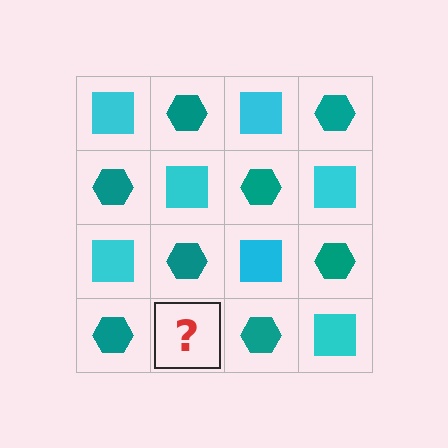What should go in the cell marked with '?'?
The missing cell should contain a cyan square.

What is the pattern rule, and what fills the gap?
The rule is that it alternates cyan square and teal hexagon in a checkerboard pattern. The gap should be filled with a cyan square.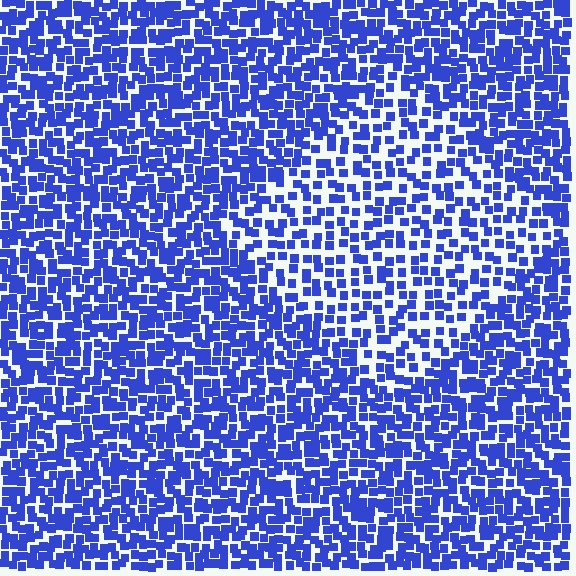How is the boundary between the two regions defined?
The boundary is defined by a change in element density (approximately 1.7x ratio). All elements are the same color, size, and shape.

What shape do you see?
I see a diamond.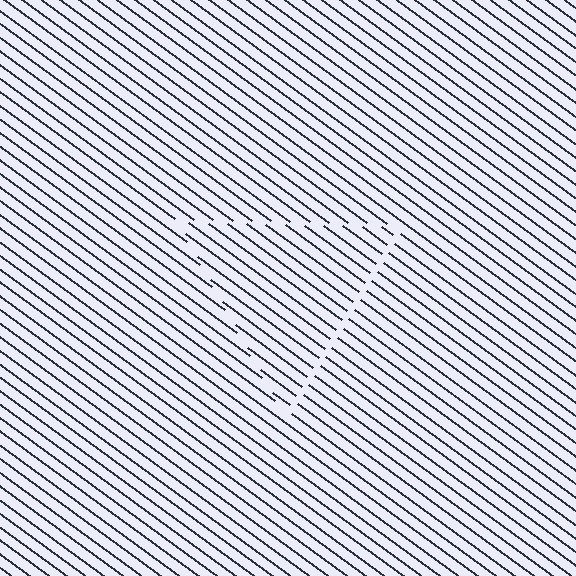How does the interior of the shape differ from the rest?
The interior of the shape contains the same grating, shifted by half a period — the contour is defined by the phase discontinuity where line-ends from the inner and outer gratings abut.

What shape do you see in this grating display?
An illusory triangle. The interior of the shape contains the same grating, shifted by half a period — the contour is defined by the phase discontinuity where line-ends from the inner and outer gratings abut.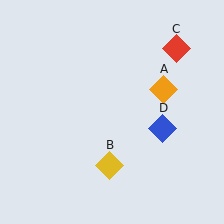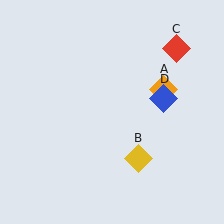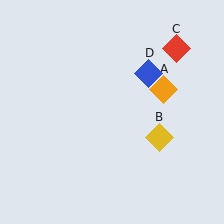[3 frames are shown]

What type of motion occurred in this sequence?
The yellow diamond (object B), blue diamond (object D) rotated counterclockwise around the center of the scene.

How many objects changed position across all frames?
2 objects changed position: yellow diamond (object B), blue diamond (object D).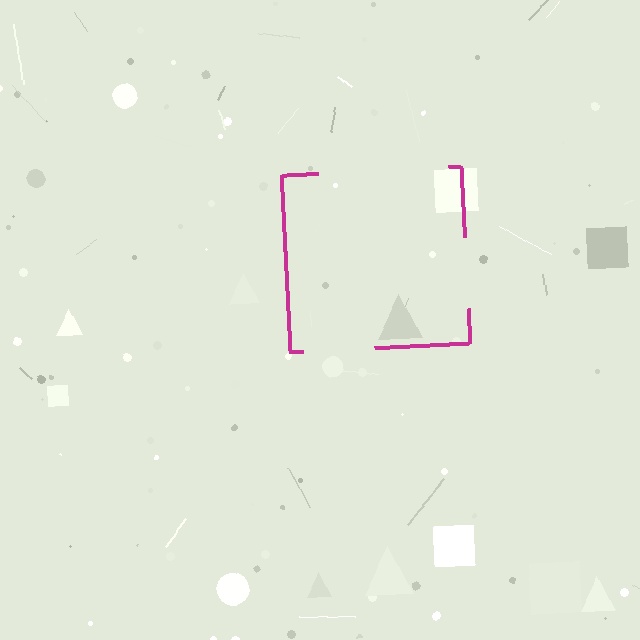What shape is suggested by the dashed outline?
The dashed outline suggests a square.